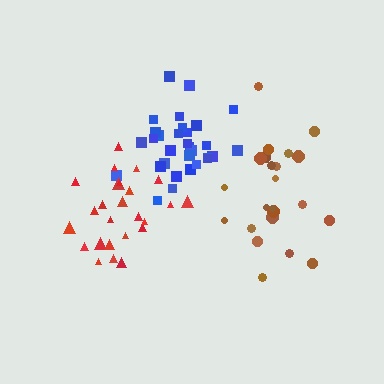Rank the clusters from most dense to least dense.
blue, red, brown.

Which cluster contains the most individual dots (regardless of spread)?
Blue (32).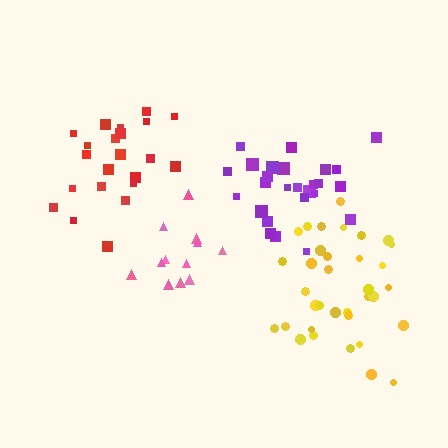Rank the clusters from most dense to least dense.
purple, yellow, red, pink.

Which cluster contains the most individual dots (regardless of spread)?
Yellow (35).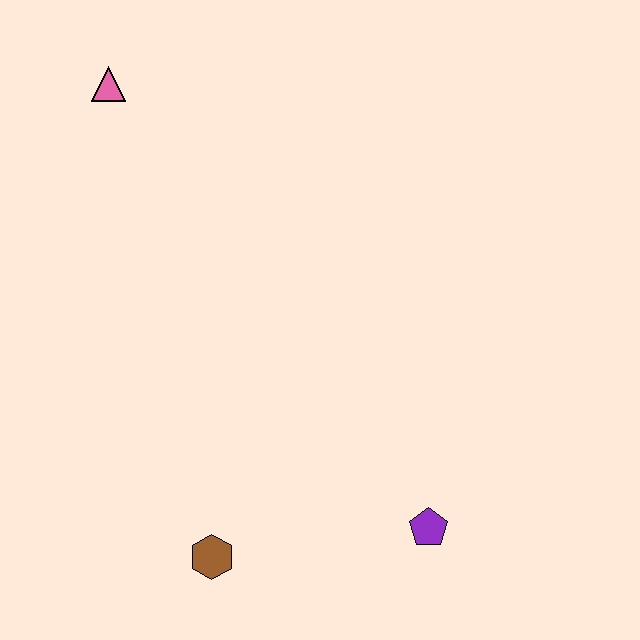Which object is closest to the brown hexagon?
The purple pentagon is closest to the brown hexagon.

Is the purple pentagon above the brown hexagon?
Yes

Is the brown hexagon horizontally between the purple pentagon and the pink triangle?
Yes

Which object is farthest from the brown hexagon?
The pink triangle is farthest from the brown hexagon.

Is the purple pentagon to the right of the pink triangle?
Yes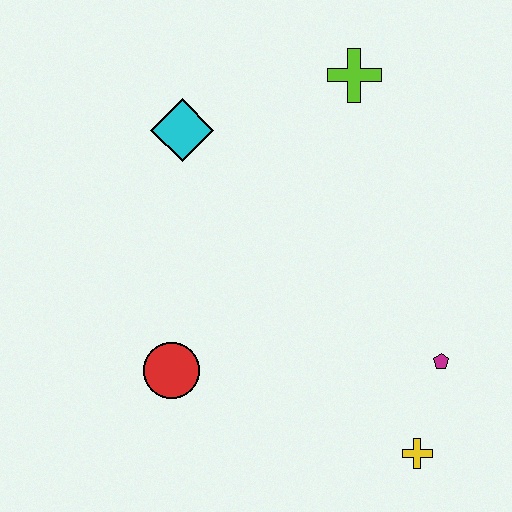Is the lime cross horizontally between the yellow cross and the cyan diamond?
Yes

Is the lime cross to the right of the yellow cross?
No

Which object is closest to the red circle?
The cyan diamond is closest to the red circle.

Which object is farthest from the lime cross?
The yellow cross is farthest from the lime cross.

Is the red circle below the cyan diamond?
Yes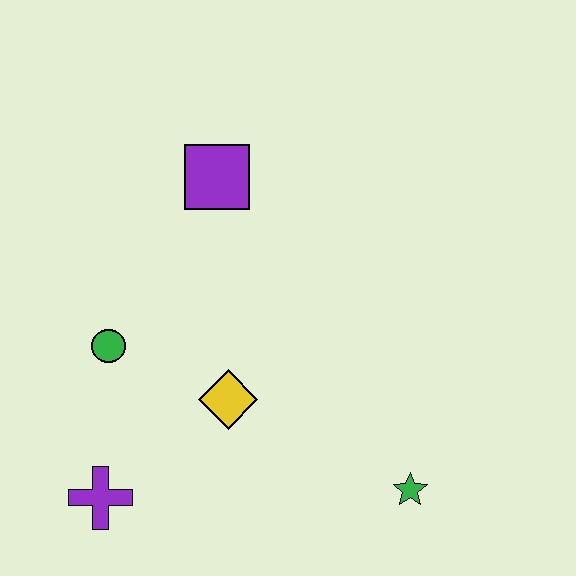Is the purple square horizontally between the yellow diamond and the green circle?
Yes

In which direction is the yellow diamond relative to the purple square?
The yellow diamond is below the purple square.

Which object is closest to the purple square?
The green circle is closest to the purple square.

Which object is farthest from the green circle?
The green star is farthest from the green circle.